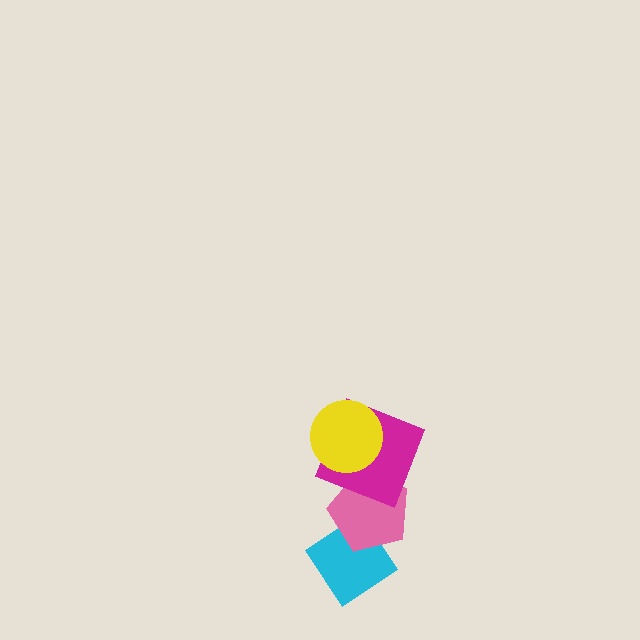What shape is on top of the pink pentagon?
The magenta square is on top of the pink pentagon.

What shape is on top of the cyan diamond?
The pink pentagon is on top of the cyan diamond.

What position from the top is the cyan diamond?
The cyan diamond is 4th from the top.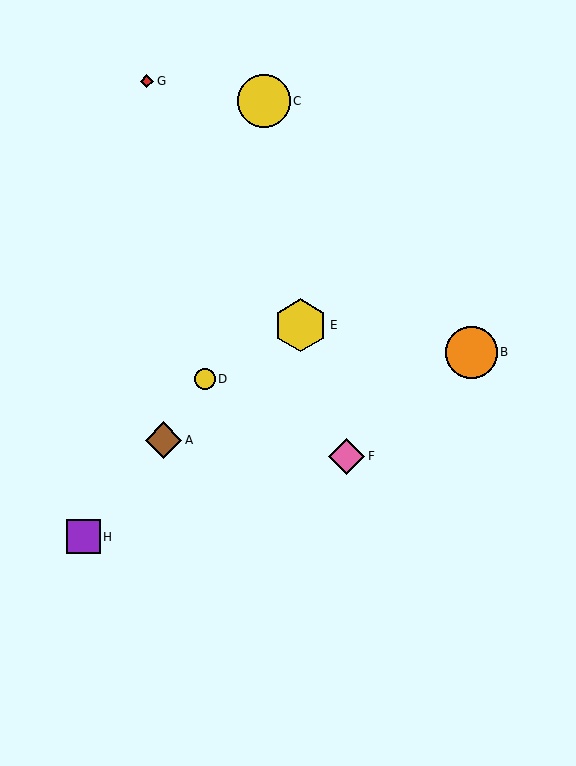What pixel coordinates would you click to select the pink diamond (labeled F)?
Click at (347, 456) to select the pink diamond F.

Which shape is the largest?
The yellow hexagon (labeled E) is the largest.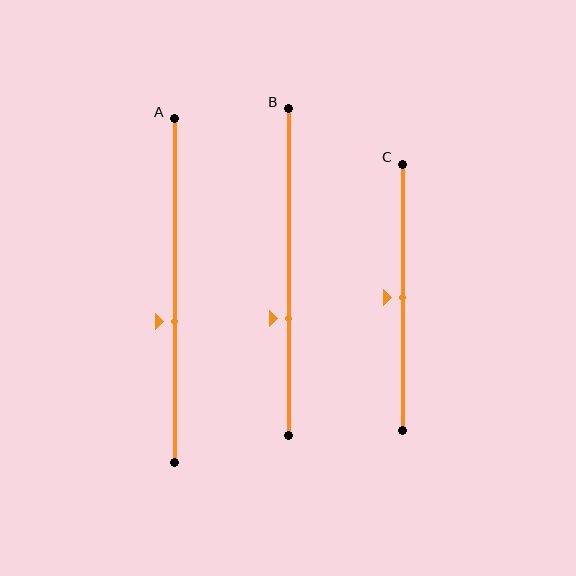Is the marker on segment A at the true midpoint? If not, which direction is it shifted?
No, the marker on segment A is shifted downward by about 9% of the segment length.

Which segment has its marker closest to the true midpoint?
Segment C has its marker closest to the true midpoint.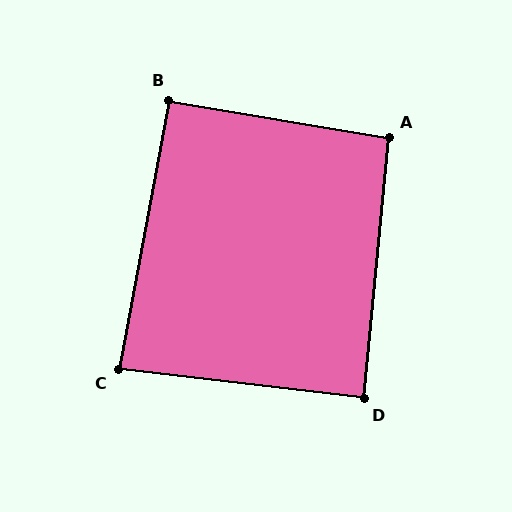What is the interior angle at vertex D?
Approximately 89 degrees (approximately right).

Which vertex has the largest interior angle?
A, at approximately 94 degrees.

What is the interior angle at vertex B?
Approximately 91 degrees (approximately right).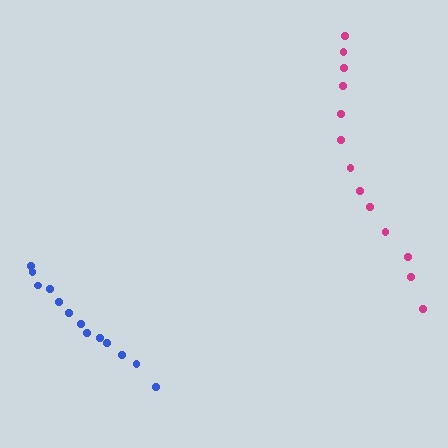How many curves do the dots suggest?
There are 2 distinct paths.